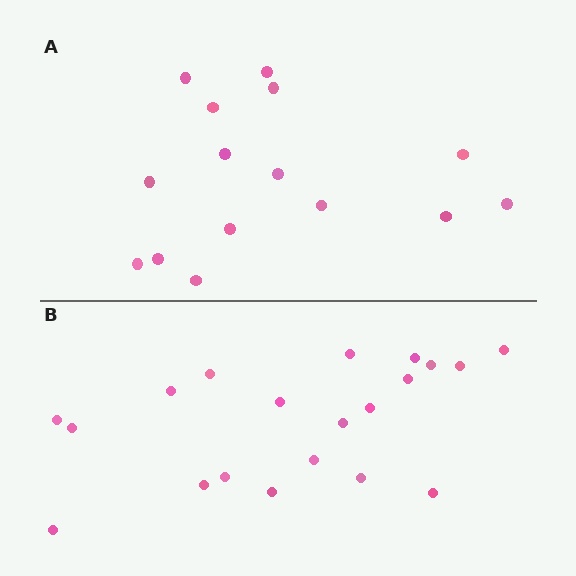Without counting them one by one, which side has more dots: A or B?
Region B (the bottom region) has more dots.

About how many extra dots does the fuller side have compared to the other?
Region B has about 5 more dots than region A.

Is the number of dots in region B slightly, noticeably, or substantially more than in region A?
Region B has noticeably more, but not dramatically so. The ratio is roughly 1.3 to 1.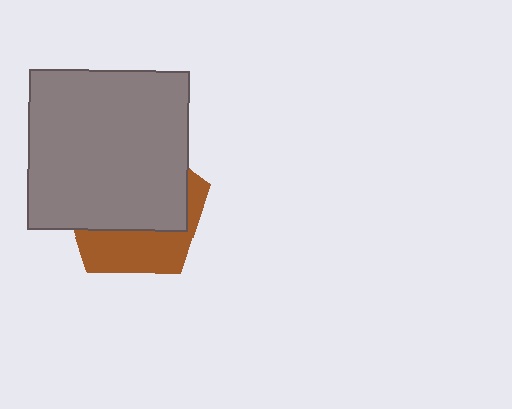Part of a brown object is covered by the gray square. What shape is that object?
It is a pentagon.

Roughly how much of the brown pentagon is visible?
A small part of it is visible (roughly 36%).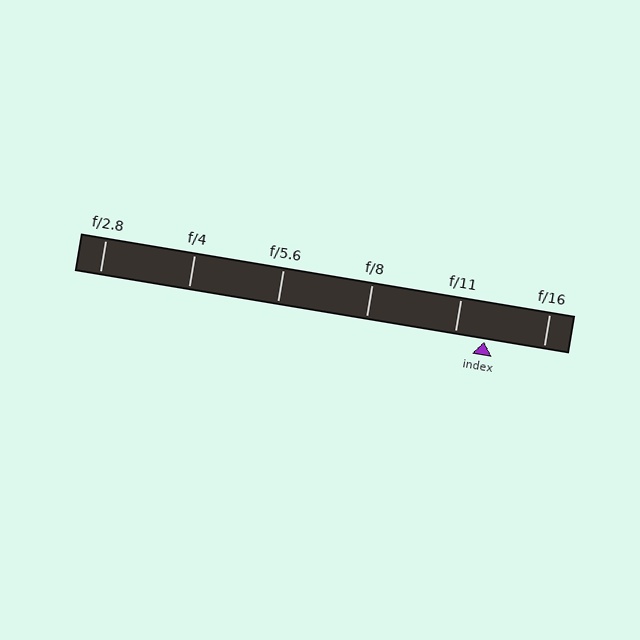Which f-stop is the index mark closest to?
The index mark is closest to f/11.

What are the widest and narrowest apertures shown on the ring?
The widest aperture shown is f/2.8 and the narrowest is f/16.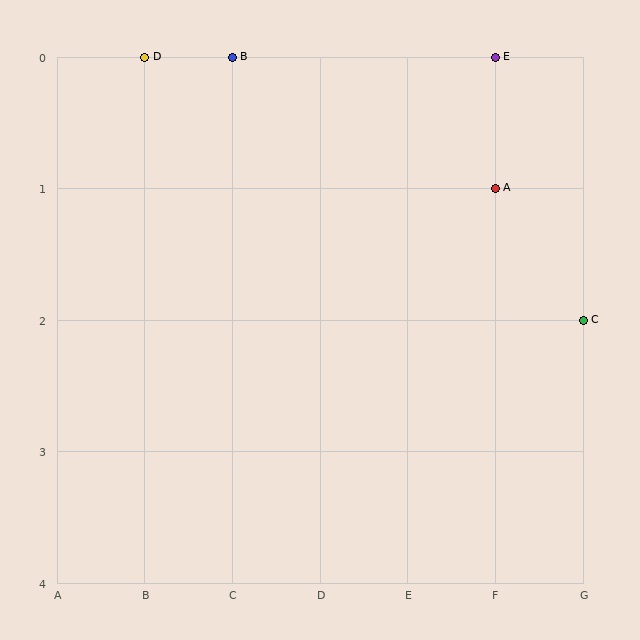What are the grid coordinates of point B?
Point B is at grid coordinates (C, 0).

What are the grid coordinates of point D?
Point D is at grid coordinates (B, 0).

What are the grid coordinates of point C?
Point C is at grid coordinates (G, 2).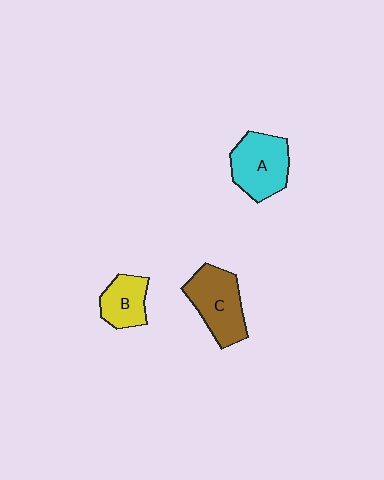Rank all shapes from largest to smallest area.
From largest to smallest: C (brown), A (cyan), B (yellow).